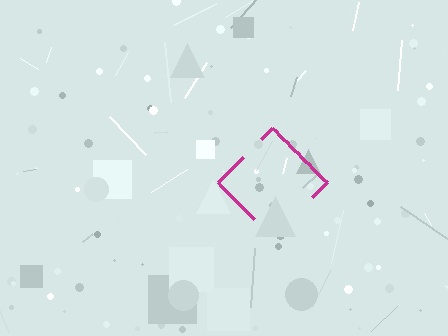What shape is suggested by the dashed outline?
The dashed outline suggests a diamond.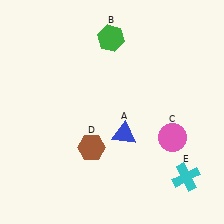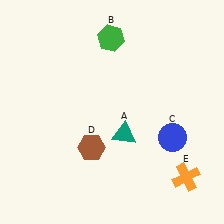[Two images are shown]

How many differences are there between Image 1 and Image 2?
There are 3 differences between the two images.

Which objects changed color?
A changed from blue to teal. C changed from pink to blue. E changed from cyan to orange.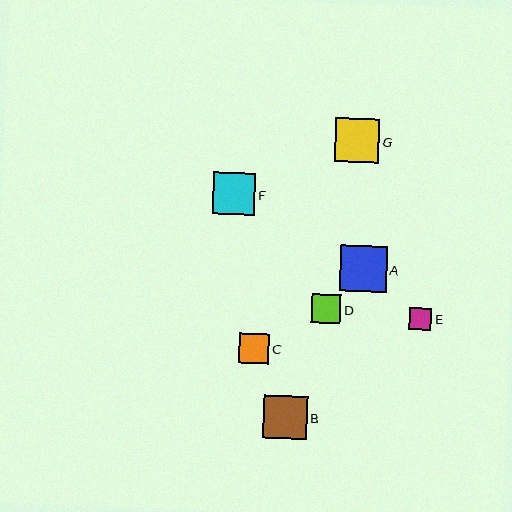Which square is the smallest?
Square E is the smallest with a size of approximately 22 pixels.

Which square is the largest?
Square A is the largest with a size of approximately 46 pixels.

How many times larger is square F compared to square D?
Square F is approximately 1.4 times the size of square D.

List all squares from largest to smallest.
From largest to smallest: A, G, B, F, C, D, E.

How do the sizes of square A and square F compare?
Square A and square F are approximately the same size.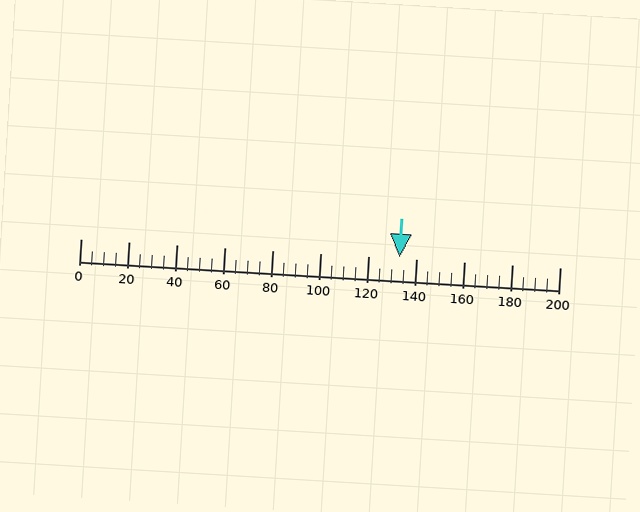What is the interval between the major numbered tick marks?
The major tick marks are spaced 20 units apart.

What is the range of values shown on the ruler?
The ruler shows values from 0 to 200.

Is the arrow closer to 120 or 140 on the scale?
The arrow is closer to 140.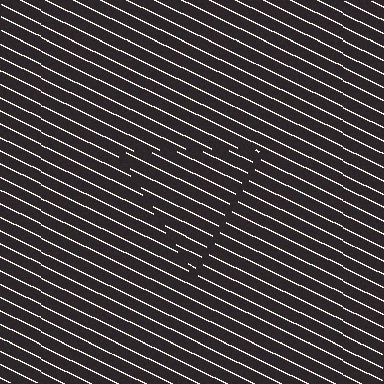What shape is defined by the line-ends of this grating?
An illusory triangle. The interior of the shape contains the same grating, shifted by half a period — the contour is defined by the phase discontinuity where line-ends from the inner and outer gratings abut.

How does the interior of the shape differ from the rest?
The interior of the shape contains the same grating, shifted by half a period — the contour is defined by the phase discontinuity where line-ends from the inner and outer gratings abut.